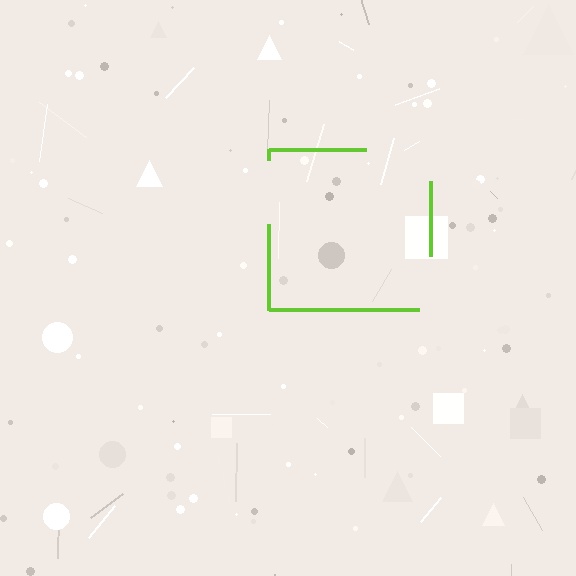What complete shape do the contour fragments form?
The contour fragments form a square.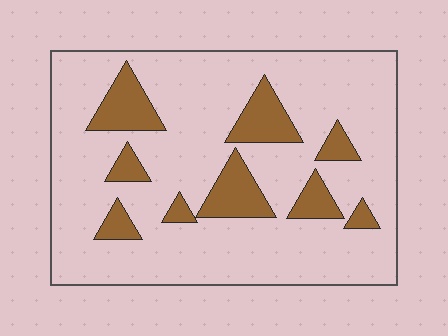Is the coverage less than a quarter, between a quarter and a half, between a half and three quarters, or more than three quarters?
Less than a quarter.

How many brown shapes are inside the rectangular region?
9.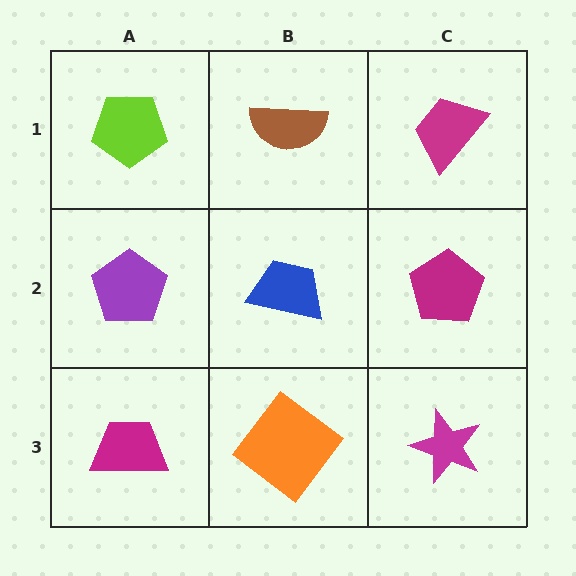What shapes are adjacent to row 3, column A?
A purple pentagon (row 2, column A), an orange diamond (row 3, column B).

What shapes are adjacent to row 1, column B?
A blue trapezoid (row 2, column B), a lime pentagon (row 1, column A), a magenta trapezoid (row 1, column C).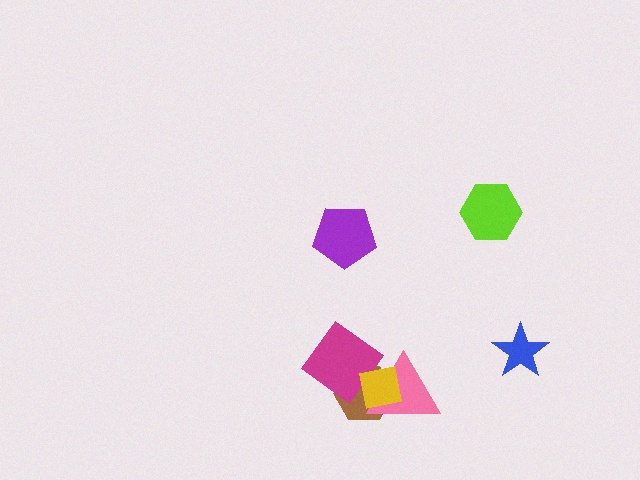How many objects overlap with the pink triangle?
3 objects overlap with the pink triangle.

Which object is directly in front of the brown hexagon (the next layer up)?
The pink triangle is directly in front of the brown hexagon.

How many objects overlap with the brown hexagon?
3 objects overlap with the brown hexagon.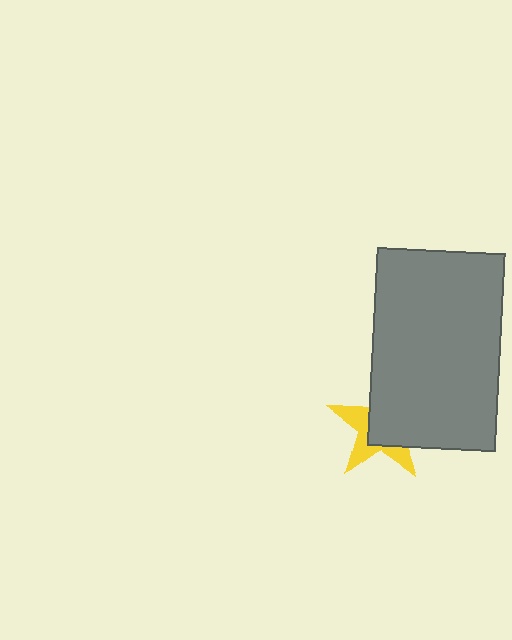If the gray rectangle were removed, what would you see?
You would see the complete yellow star.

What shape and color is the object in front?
The object in front is a gray rectangle.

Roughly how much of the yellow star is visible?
A small part of it is visible (roughly 42%).